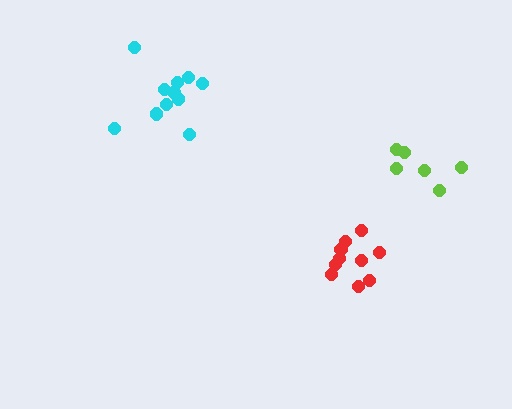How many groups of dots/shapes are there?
There are 3 groups.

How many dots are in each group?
Group 1: 10 dots, Group 2: 11 dots, Group 3: 6 dots (27 total).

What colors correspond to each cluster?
The clusters are colored: red, cyan, lime.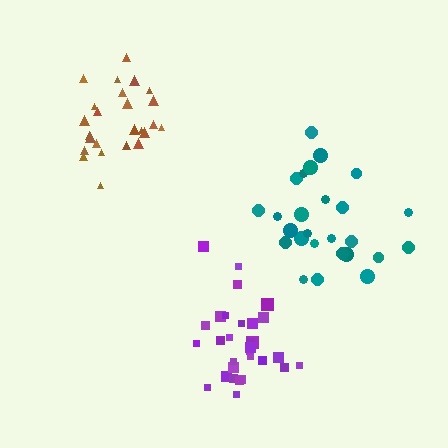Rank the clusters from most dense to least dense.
purple, brown, teal.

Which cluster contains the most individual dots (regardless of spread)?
Purple (30).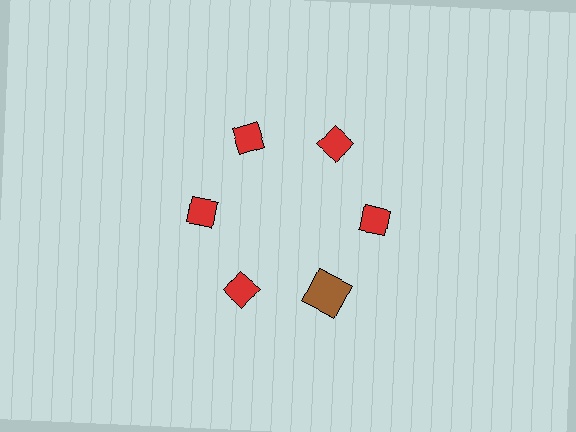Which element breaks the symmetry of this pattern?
The brown square at roughly the 5 o'clock position breaks the symmetry. All other shapes are red diamonds.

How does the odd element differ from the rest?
It differs in both color (brown instead of red) and shape (square instead of diamond).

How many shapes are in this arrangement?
There are 6 shapes arranged in a ring pattern.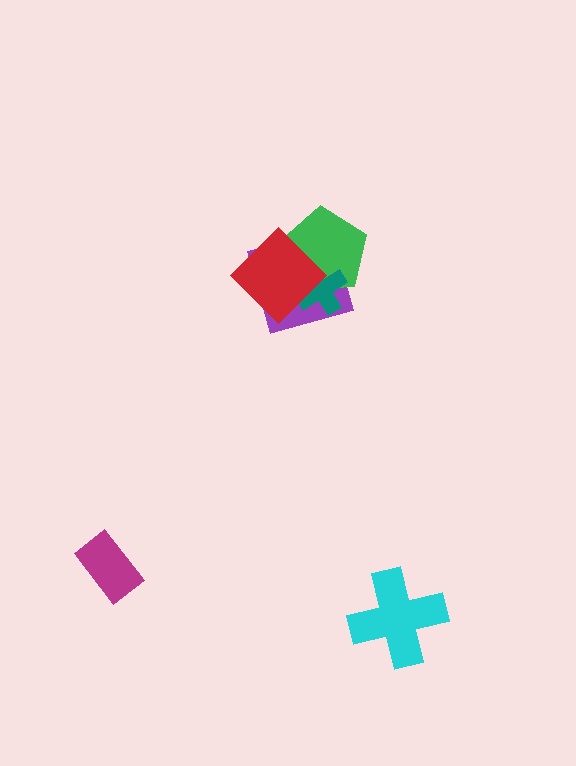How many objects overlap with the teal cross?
3 objects overlap with the teal cross.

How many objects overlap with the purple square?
3 objects overlap with the purple square.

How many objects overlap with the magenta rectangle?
0 objects overlap with the magenta rectangle.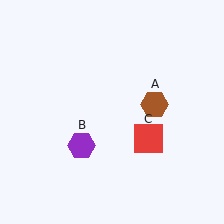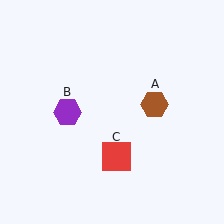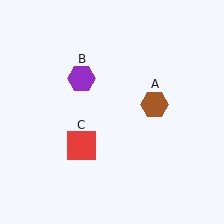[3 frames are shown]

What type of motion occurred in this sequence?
The purple hexagon (object B), red square (object C) rotated clockwise around the center of the scene.